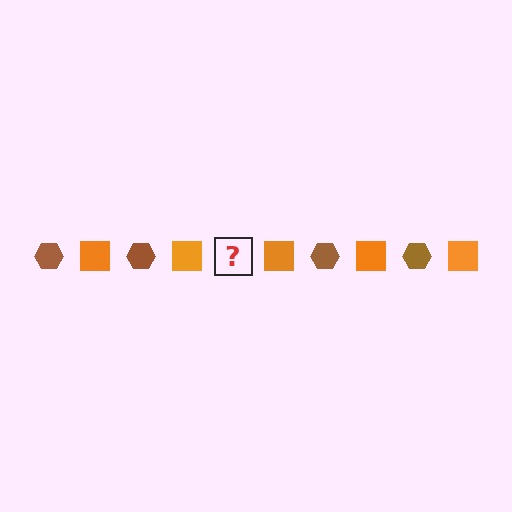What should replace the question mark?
The question mark should be replaced with a brown hexagon.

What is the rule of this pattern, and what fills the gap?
The rule is that the pattern alternates between brown hexagon and orange square. The gap should be filled with a brown hexagon.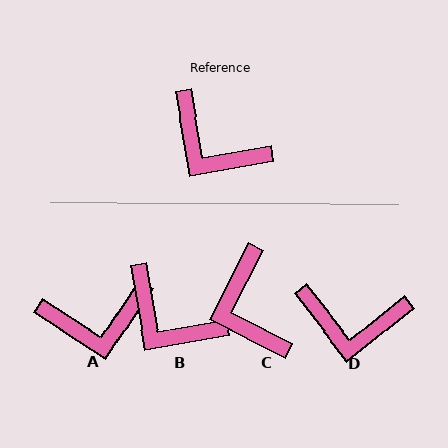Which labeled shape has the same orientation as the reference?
B.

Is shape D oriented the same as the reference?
No, it is off by about 28 degrees.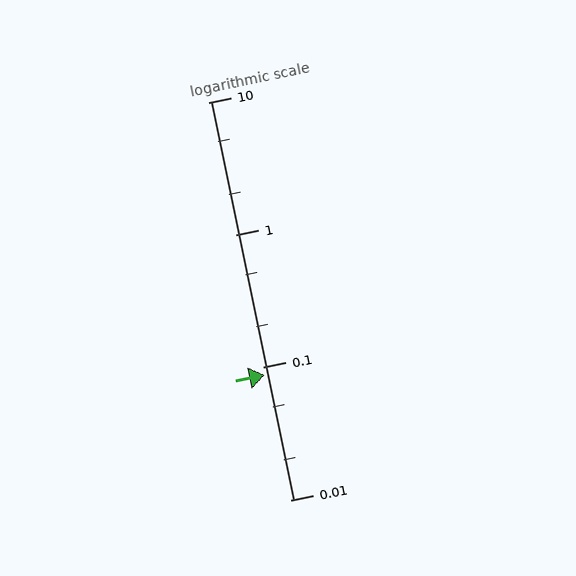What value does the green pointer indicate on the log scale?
The pointer indicates approximately 0.088.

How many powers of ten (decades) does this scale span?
The scale spans 3 decades, from 0.01 to 10.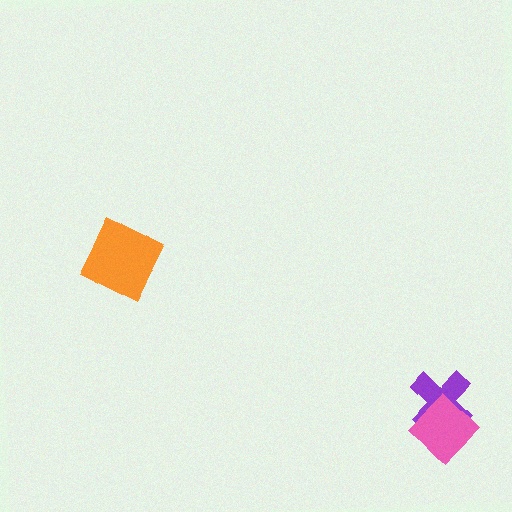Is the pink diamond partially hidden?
No, no other shape covers it.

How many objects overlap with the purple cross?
1 object overlaps with the purple cross.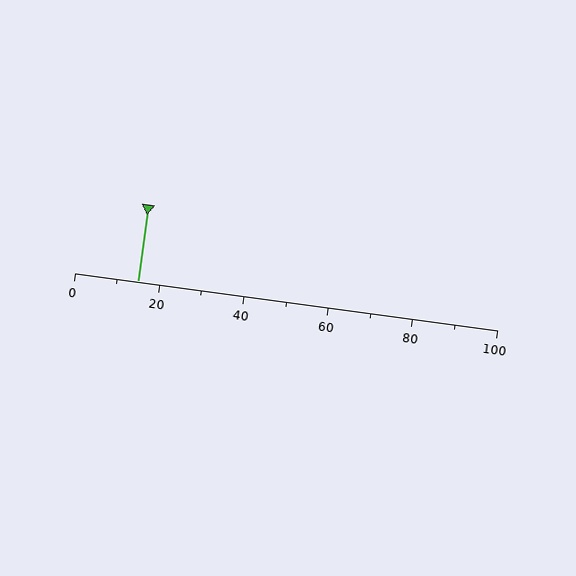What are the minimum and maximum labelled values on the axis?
The axis runs from 0 to 100.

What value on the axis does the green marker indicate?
The marker indicates approximately 15.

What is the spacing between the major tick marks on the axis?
The major ticks are spaced 20 apart.